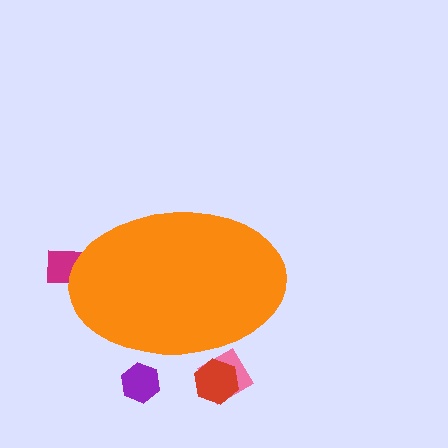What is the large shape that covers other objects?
An orange ellipse.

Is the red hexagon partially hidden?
Yes, the red hexagon is partially hidden behind the orange ellipse.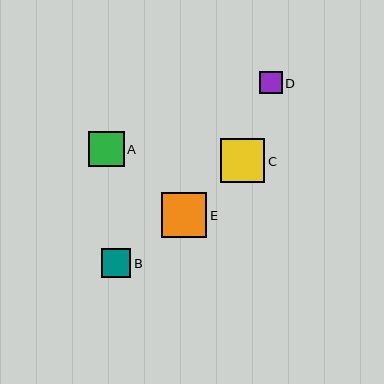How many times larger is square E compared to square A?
Square E is approximately 1.3 times the size of square A.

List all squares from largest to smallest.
From largest to smallest: E, C, A, B, D.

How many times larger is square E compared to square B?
Square E is approximately 1.6 times the size of square B.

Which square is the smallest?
Square D is the smallest with a size of approximately 22 pixels.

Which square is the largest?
Square E is the largest with a size of approximately 46 pixels.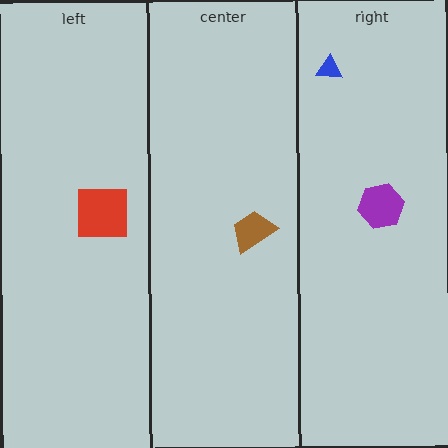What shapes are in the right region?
The blue triangle, the purple hexagon.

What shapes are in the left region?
The red square.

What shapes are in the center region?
The brown trapezoid.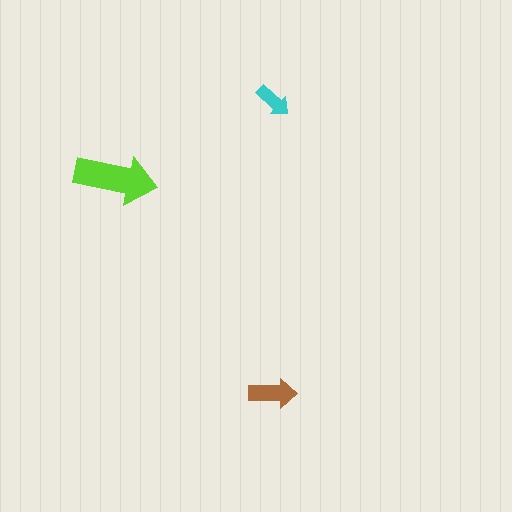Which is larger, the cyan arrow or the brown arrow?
The brown one.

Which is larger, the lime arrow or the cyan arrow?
The lime one.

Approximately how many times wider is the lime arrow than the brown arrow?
About 1.5 times wider.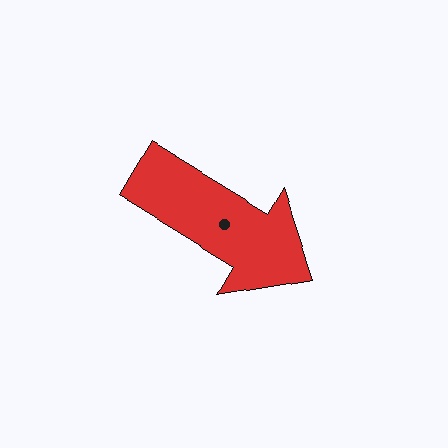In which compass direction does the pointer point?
Southeast.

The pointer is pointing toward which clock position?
Roughly 4 o'clock.